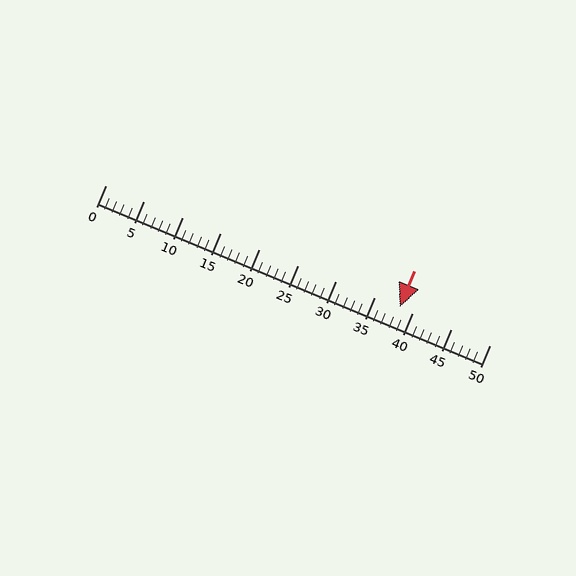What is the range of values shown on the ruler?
The ruler shows values from 0 to 50.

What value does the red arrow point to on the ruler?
The red arrow points to approximately 38.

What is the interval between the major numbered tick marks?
The major tick marks are spaced 5 units apart.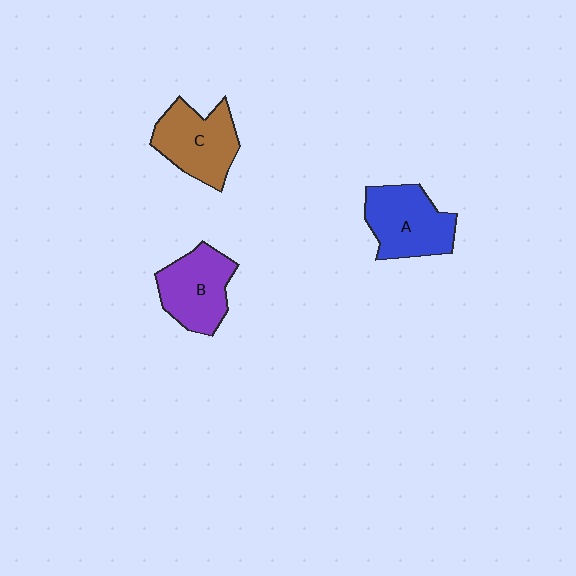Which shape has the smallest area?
Shape B (purple).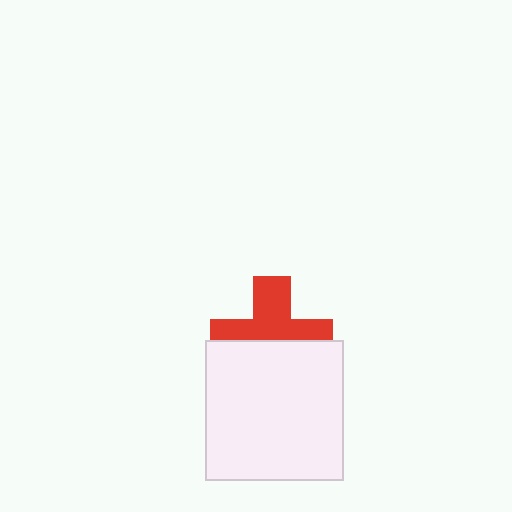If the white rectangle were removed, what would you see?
You would see the complete red cross.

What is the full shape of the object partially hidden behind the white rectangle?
The partially hidden object is a red cross.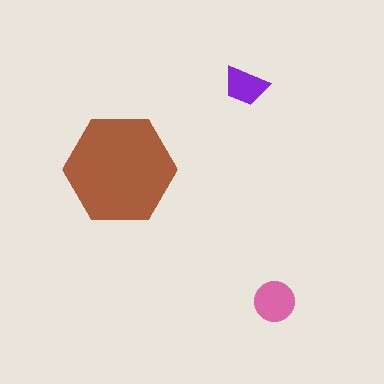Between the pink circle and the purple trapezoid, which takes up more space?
The pink circle.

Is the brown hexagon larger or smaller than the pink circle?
Larger.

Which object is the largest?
The brown hexagon.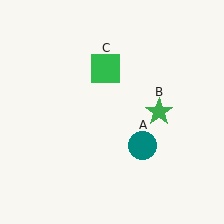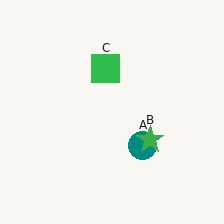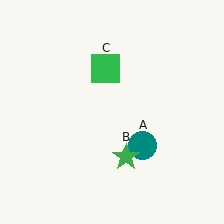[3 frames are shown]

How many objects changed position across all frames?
1 object changed position: green star (object B).